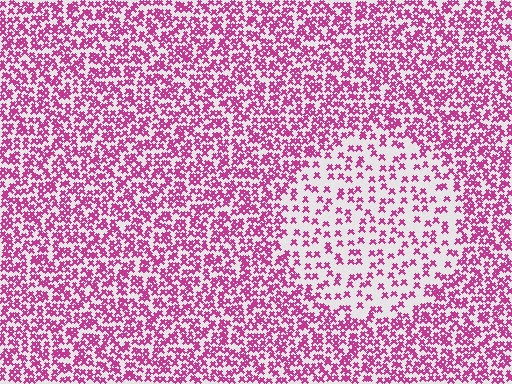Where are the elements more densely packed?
The elements are more densely packed outside the circle boundary.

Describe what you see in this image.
The image contains small magenta elements arranged at two different densities. A circle-shaped region is visible where the elements are less densely packed than the surrounding area.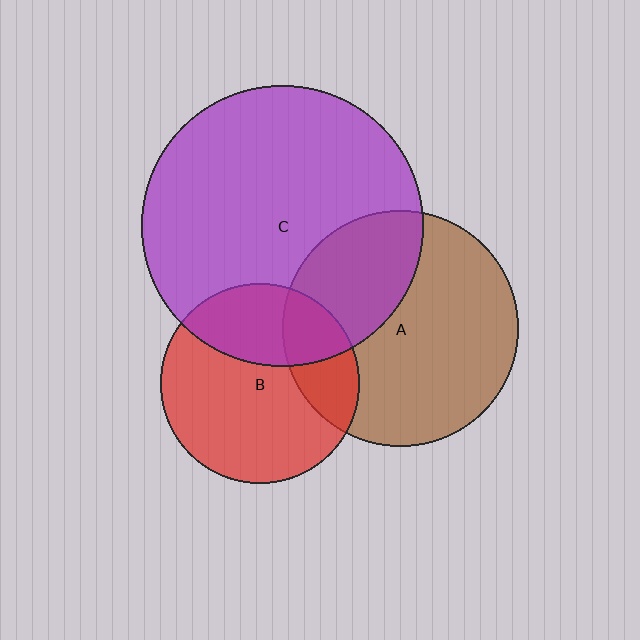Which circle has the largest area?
Circle C (purple).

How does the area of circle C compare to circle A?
Approximately 1.4 times.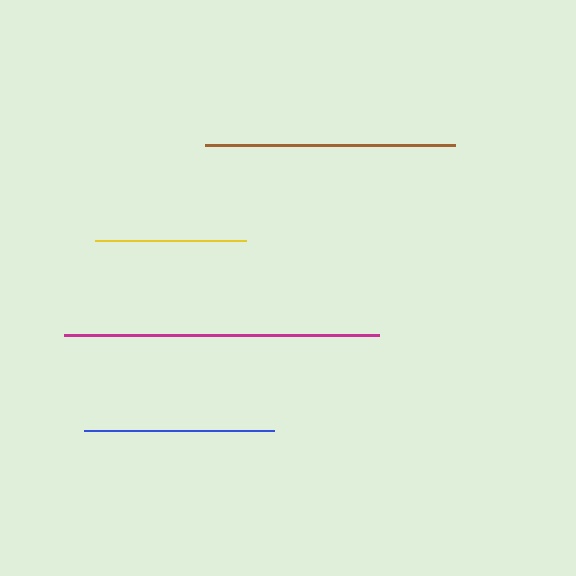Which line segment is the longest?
The magenta line is the longest at approximately 314 pixels.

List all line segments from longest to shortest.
From longest to shortest: magenta, brown, blue, yellow.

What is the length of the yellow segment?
The yellow segment is approximately 151 pixels long.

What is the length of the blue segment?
The blue segment is approximately 191 pixels long.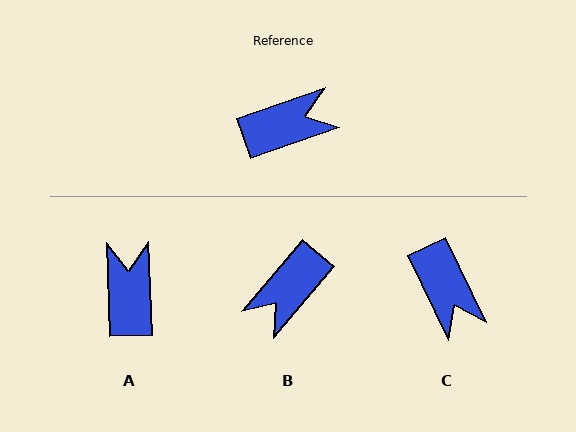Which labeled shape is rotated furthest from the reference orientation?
B, about 150 degrees away.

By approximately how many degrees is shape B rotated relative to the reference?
Approximately 150 degrees clockwise.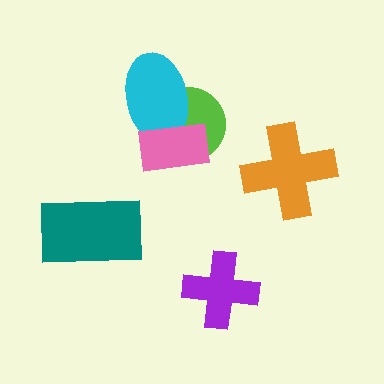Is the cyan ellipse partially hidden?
Yes, it is partially covered by another shape.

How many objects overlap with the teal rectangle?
0 objects overlap with the teal rectangle.